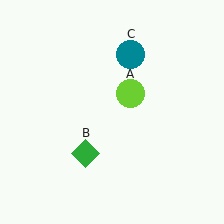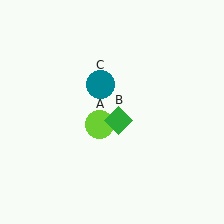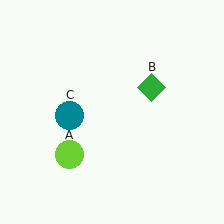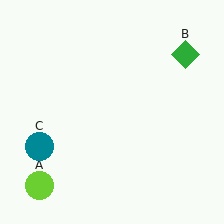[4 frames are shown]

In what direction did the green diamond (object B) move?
The green diamond (object B) moved up and to the right.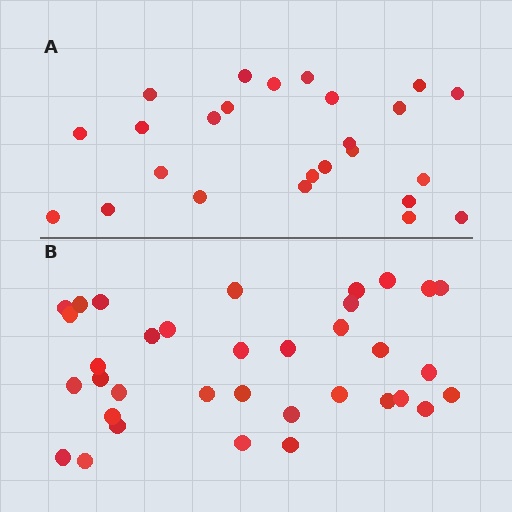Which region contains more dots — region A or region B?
Region B (the bottom region) has more dots.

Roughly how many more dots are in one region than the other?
Region B has roughly 10 or so more dots than region A.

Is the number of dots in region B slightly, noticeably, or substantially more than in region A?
Region B has noticeably more, but not dramatically so. The ratio is roughly 1.4 to 1.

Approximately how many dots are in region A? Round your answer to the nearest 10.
About 20 dots. (The exact count is 25, which rounds to 20.)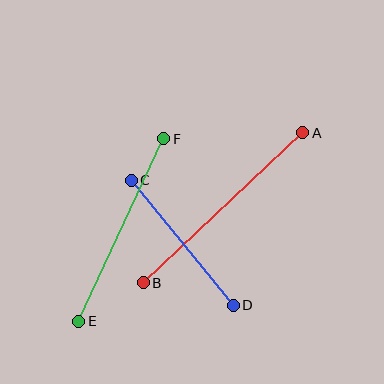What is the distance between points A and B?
The distance is approximately 219 pixels.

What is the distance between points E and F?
The distance is approximately 202 pixels.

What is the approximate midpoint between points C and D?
The midpoint is at approximately (182, 243) pixels.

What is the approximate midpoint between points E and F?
The midpoint is at approximately (121, 230) pixels.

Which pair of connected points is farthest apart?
Points A and B are farthest apart.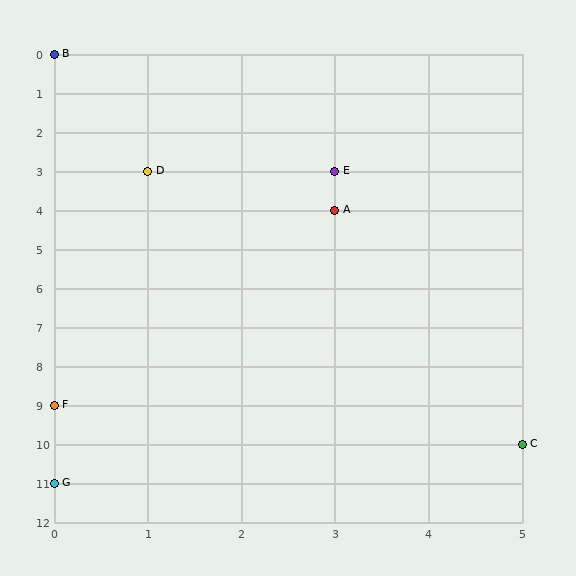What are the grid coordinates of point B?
Point B is at grid coordinates (0, 0).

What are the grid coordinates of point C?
Point C is at grid coordinates (5, 10).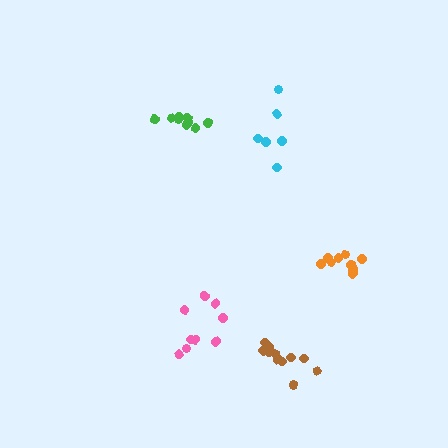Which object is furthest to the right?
The orange cluster is rightmost.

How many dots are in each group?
Group 1: 9 dots, Group 2: 6 dots, Group 3: 11 dots, Group 4: 12 dots, Group 5: 9 dots (47 total).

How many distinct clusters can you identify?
There are 5 distinct clusters.